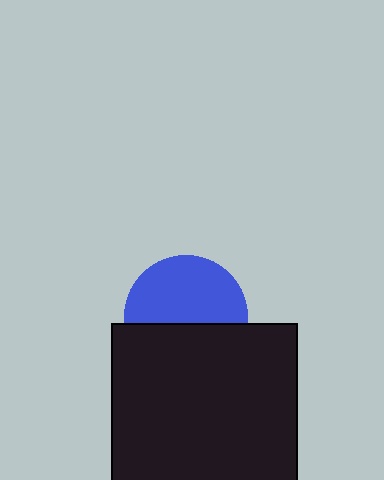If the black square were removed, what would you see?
You would see the complete blue circle.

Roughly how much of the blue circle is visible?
About half of it is visible (roughly 57%).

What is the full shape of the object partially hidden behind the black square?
The partially hidden object is a blue circle.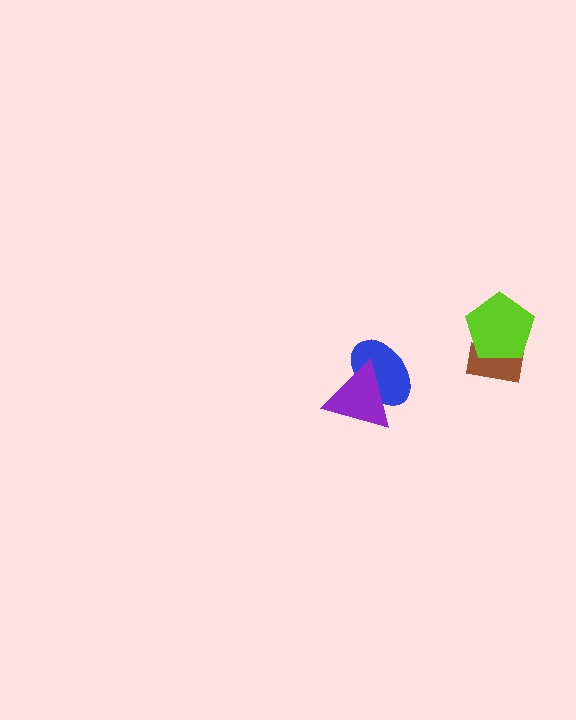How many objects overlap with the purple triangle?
1 object overlaps with the purple triangle.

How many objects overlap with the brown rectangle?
1 object overlaps with the brown rectangle.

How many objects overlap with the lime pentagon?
1 object overlaps with the lime pentagon.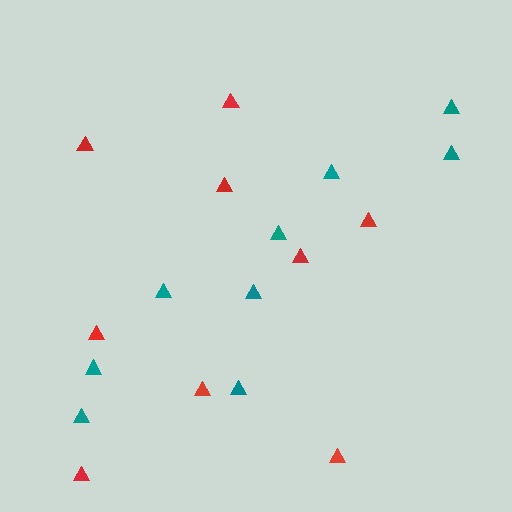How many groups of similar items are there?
There are 2 groups: one group of red triangles (9) and one group of teal triangles (9).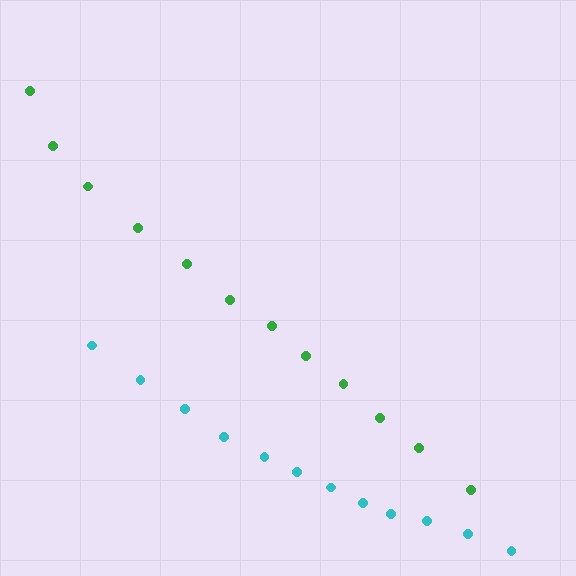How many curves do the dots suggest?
There are 2 distinct paths.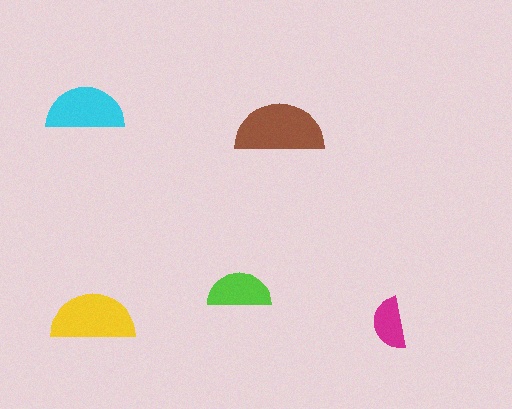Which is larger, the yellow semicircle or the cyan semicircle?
The yellow one.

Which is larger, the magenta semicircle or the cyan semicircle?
The cyan one.